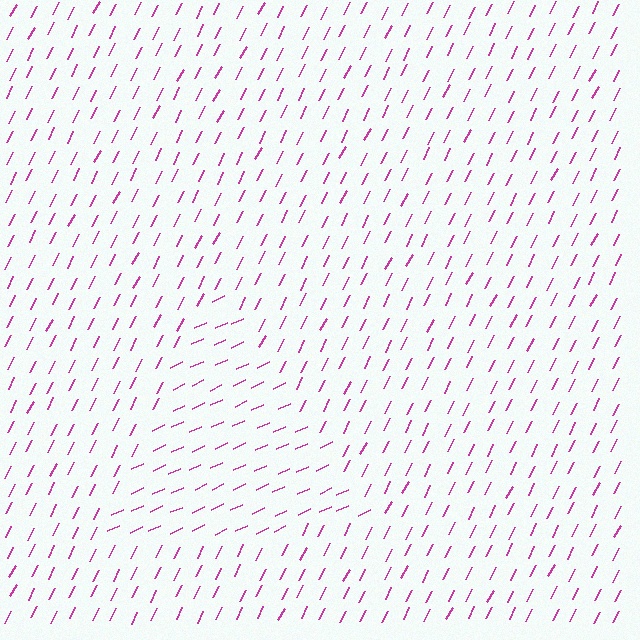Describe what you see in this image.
The image is filled with small magenta line segments. A triangle region in the image has lines oriented differently from the surrounding lines, creating a visible texture boundary.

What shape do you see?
I see a triangle.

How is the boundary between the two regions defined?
The boundary is defined purely by a change in line orientation (approximately 38 degrees difference). All lines are the same color and thickness.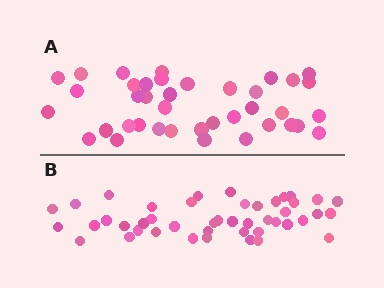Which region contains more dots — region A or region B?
Region B (the bottom region) has more dots.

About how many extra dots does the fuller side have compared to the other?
Region B has about 6 more dots than region A.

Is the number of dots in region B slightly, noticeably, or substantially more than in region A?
Region B has only slightly more — the two regions are fairly close. The ratio is roughly 1.2 to 1.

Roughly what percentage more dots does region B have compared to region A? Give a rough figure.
About 15% more.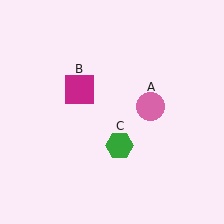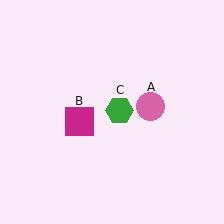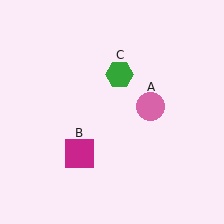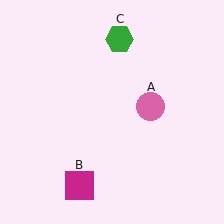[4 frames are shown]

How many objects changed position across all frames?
2 objects changed position: magenta square (object B), green hexagon (object C).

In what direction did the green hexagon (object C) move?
The green hexagon (object C) moved up.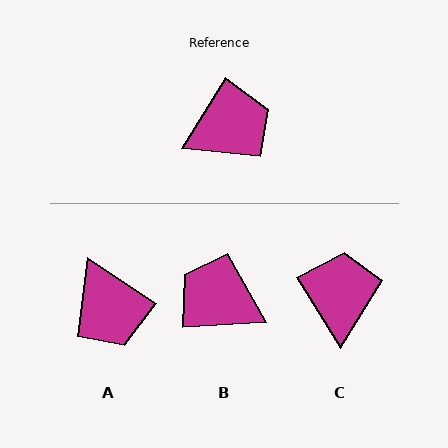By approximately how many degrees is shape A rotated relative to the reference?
Approximately 92 degrees clockwise.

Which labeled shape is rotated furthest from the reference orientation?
B, about 125 degrees away.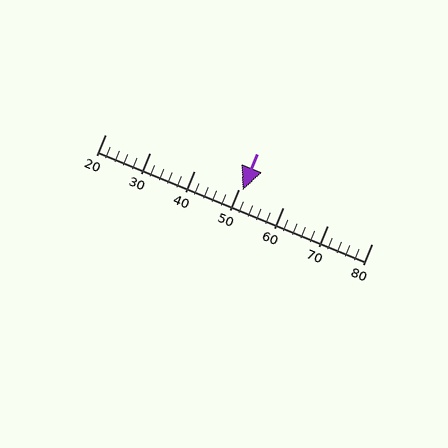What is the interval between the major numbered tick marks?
The major tick marks are spaced 10 units apart.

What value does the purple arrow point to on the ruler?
The purple arrow points to approximately 51.